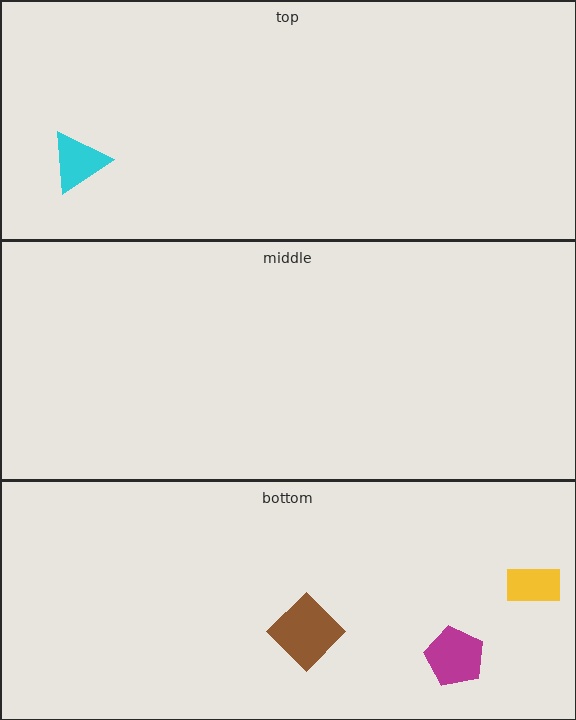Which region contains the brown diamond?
The bottom region.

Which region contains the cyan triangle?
The top region.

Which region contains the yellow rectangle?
The bottom region.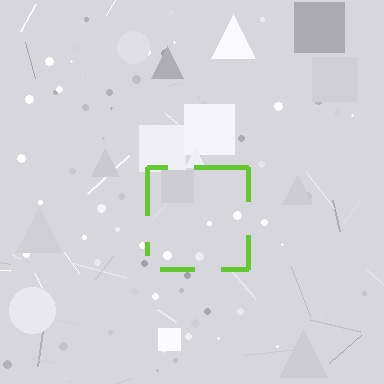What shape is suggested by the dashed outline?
The dashed outline suggests a square.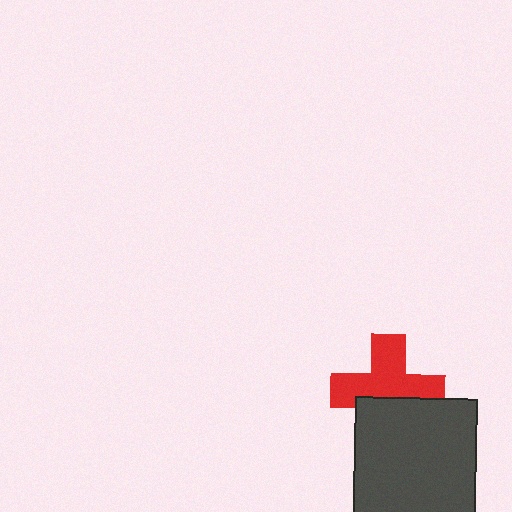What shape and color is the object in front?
The object in front is a dark gray square.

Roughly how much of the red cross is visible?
About half of it is visible (roughly 63%).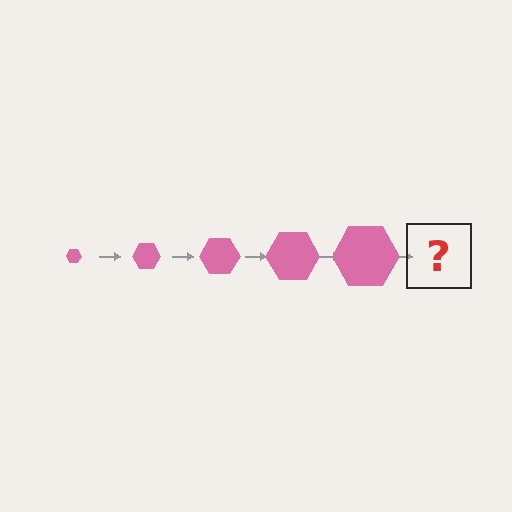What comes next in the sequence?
The next element should be a pink hexagon, larger than the previous one.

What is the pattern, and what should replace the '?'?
The pattern is that the hexagon gets progressively larger each step. The '?' should be a pink hexagon, larger than the previous one.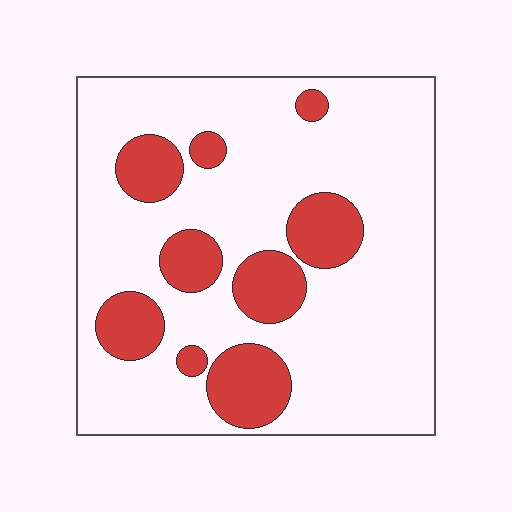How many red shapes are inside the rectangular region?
9.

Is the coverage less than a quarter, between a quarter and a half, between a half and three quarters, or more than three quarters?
Less than a quarter.